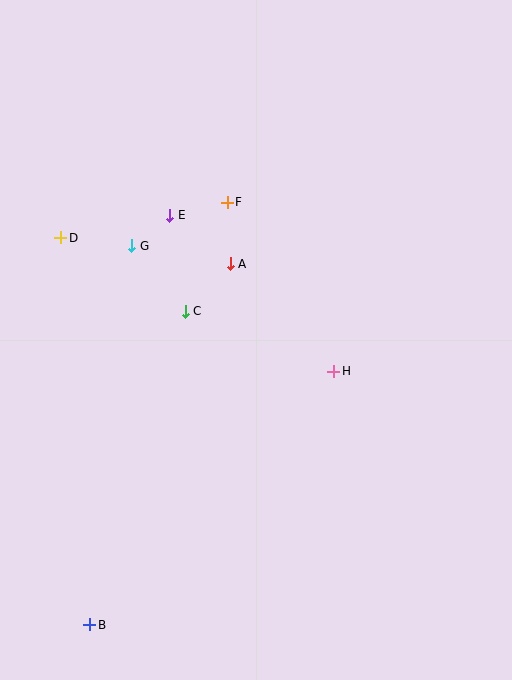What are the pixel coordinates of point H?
Point H is at (334, 371).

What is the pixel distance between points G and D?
The distance between G and D is 72 pixels.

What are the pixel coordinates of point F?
Point F is at (227, 202).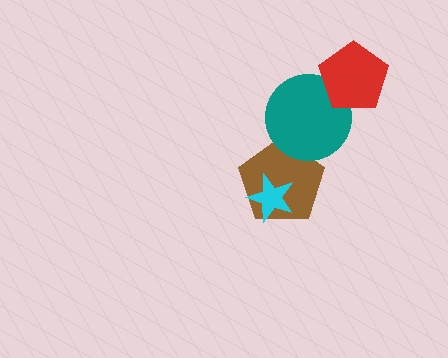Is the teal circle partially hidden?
Yes, it is partially covered by another shape.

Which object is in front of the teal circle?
The red pentagon is in front of the teal circle.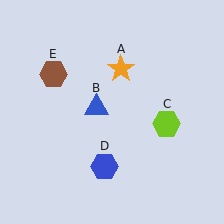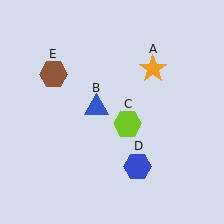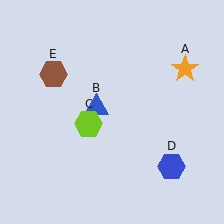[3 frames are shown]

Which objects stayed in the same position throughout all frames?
Blue triangle (object B) and brown hexagon (object E) remained stationary.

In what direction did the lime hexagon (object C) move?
The lime hexagon (object C) moved left.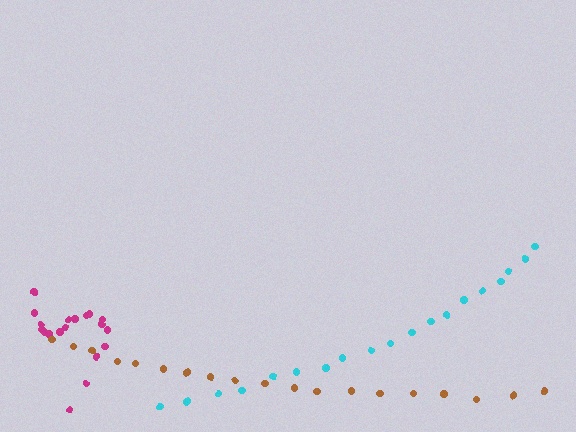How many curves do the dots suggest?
There are 3 distinct paths.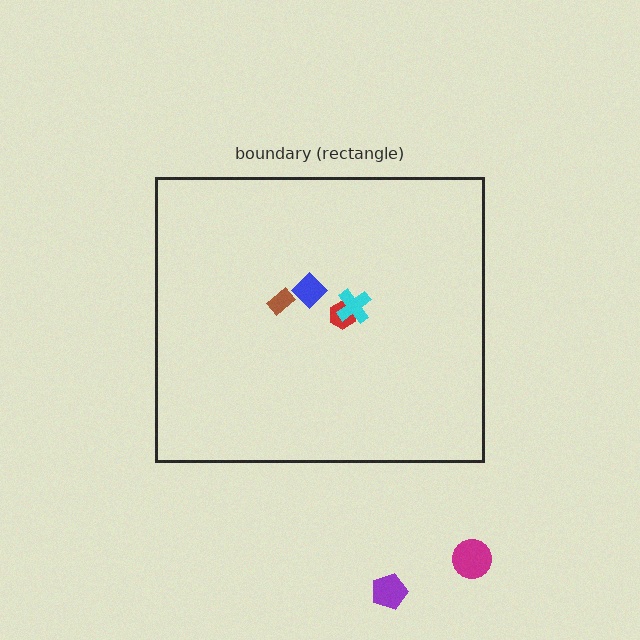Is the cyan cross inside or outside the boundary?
Inside.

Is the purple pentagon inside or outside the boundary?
Outside.